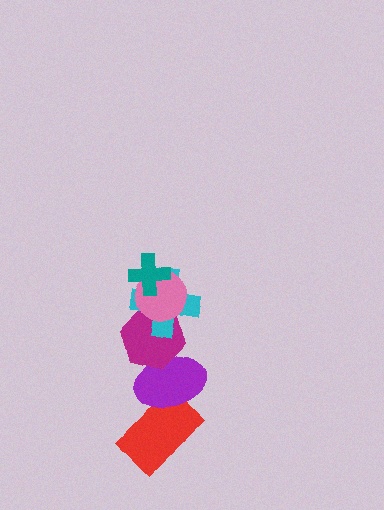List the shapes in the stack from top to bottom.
From top to bottom: the teal cross, the pink circle, the cyan cross, the magenta hexagon, the purple ellipse, the red rectangle.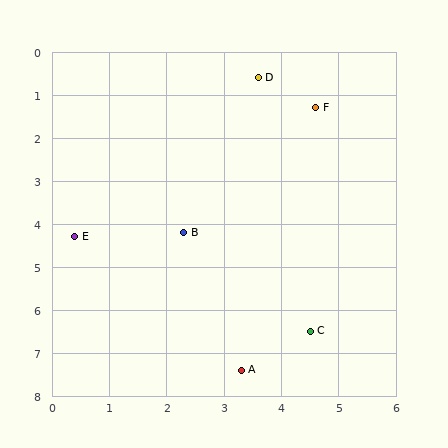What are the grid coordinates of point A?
Point A is at approximately (3.3, 7.4).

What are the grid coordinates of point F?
Point F is at approximately (4.6, 1.3).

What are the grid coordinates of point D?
Point D is at approximately (3.6, 0.6).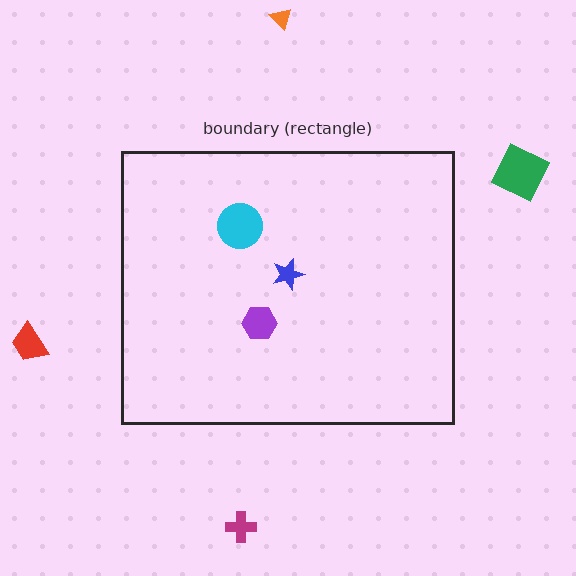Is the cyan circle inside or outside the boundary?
Inside.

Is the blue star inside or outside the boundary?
Inside.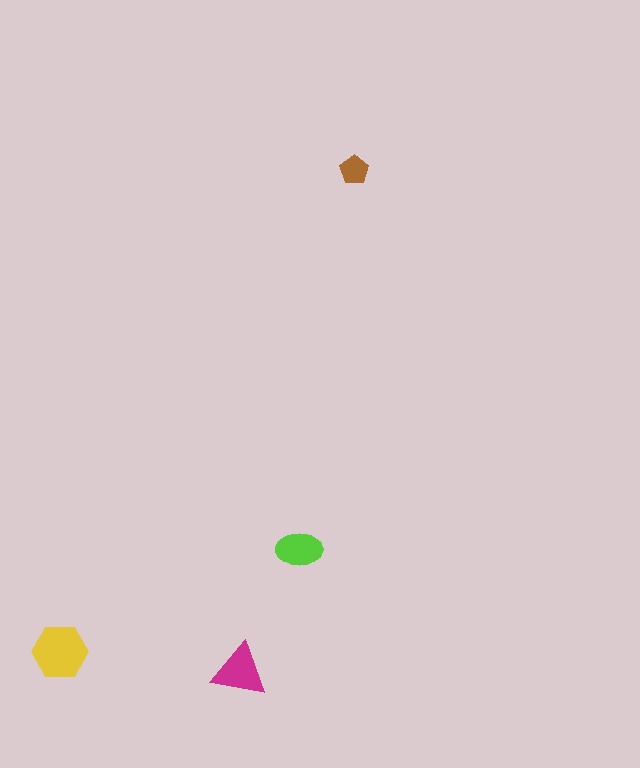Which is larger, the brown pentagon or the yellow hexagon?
The yellow hexagon.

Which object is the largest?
The yellow hexagon.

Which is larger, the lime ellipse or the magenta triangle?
The magenta triangle.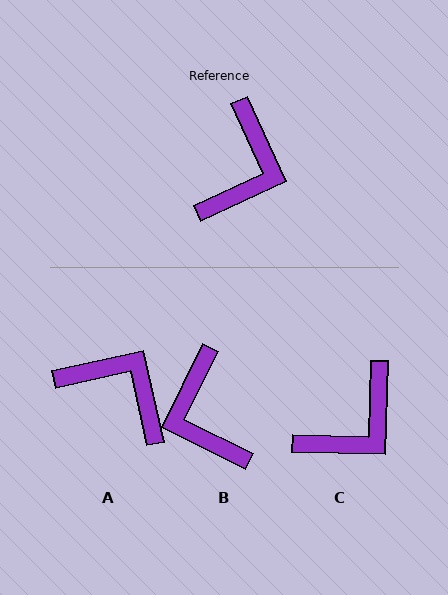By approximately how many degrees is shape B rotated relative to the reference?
Approximately 141 degrees clockwise.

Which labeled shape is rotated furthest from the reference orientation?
B, about 141 degrees away.